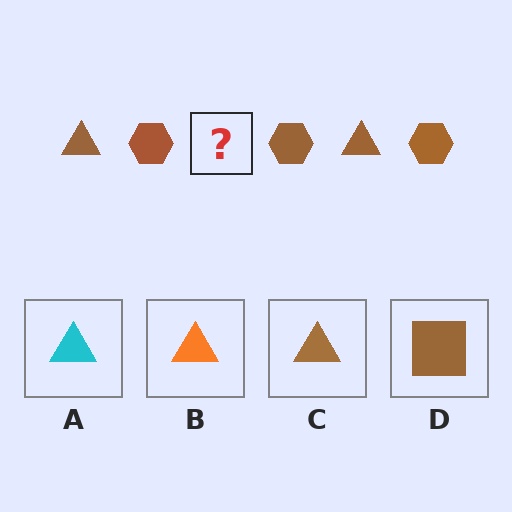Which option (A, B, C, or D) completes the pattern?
C.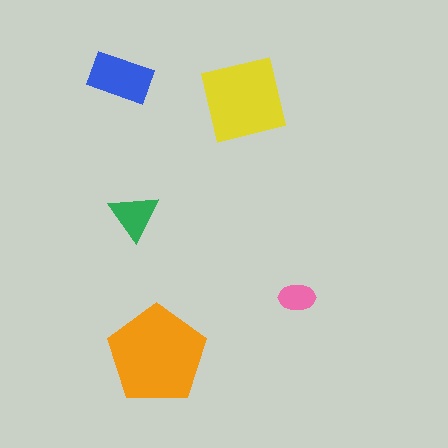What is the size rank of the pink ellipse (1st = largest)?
5th.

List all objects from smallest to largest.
The pink ellipse, the green triangle, the blue rectangle, the yellow square, the orange pentagon.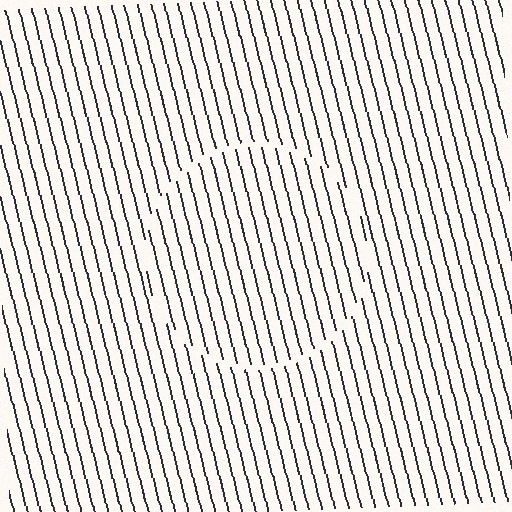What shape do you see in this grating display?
An illusory circle. The interior of the shape contains the same grating, shifted by half a period — the contour is defined by the phase discontinuity where line-ends from the inner and outer gratings abut.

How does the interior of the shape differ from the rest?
The interior of the shape contains the same grating, shifted by half a period — the contour is defined by the phase discontinuity where line-ends from the inner and outer gratings abut.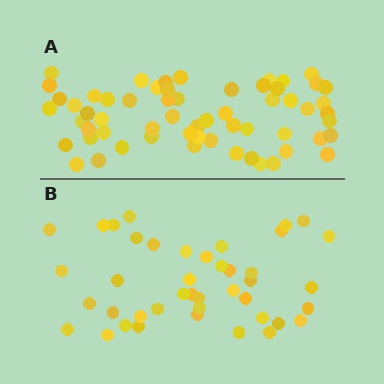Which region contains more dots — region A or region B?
Region A (the top region) has more dots.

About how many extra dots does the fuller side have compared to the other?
Region A has approximately 20 more dots than region B.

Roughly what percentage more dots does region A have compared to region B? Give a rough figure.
About 45% more.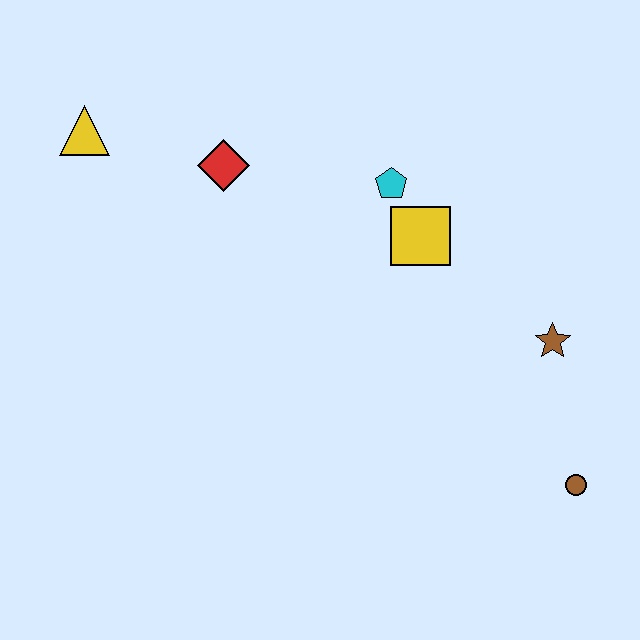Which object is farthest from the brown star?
The yellow triangle is farthest from the brown star.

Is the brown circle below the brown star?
Yes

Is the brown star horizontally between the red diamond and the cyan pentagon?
No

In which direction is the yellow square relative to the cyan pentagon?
The yellow square is below the cyan pentagon.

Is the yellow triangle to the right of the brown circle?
No